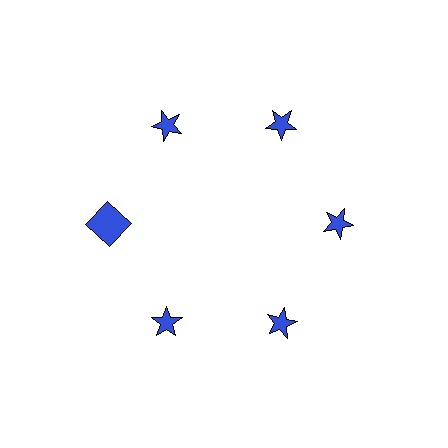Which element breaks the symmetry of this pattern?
The blue square at roughly the 9 o'clock position breaks the symmetry. All other shapes are blue stars.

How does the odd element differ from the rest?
It has a different shape: square instead of star.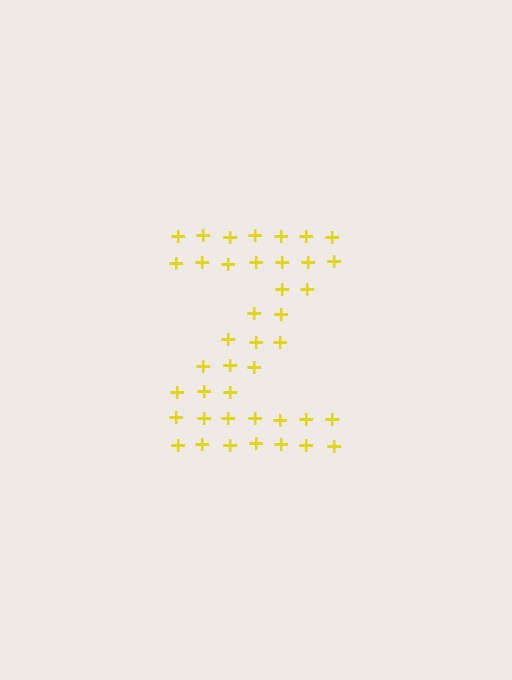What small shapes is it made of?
It is made of small plus signs.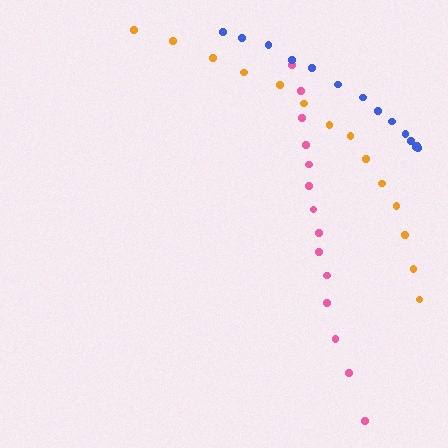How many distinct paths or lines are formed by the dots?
There are 3 distinct paths.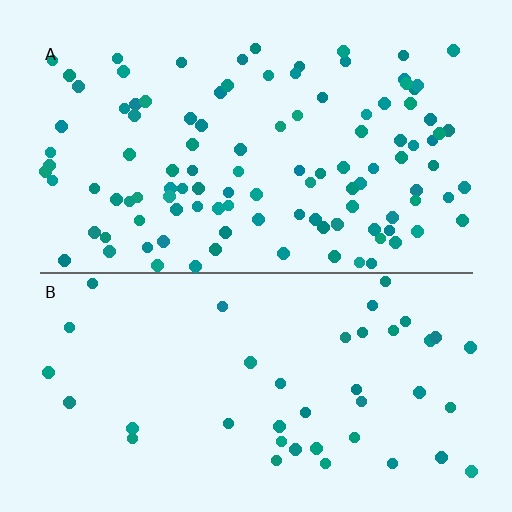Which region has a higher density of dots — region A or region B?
A (the top).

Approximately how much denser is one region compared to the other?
Approximately 2.7× — region A over region B.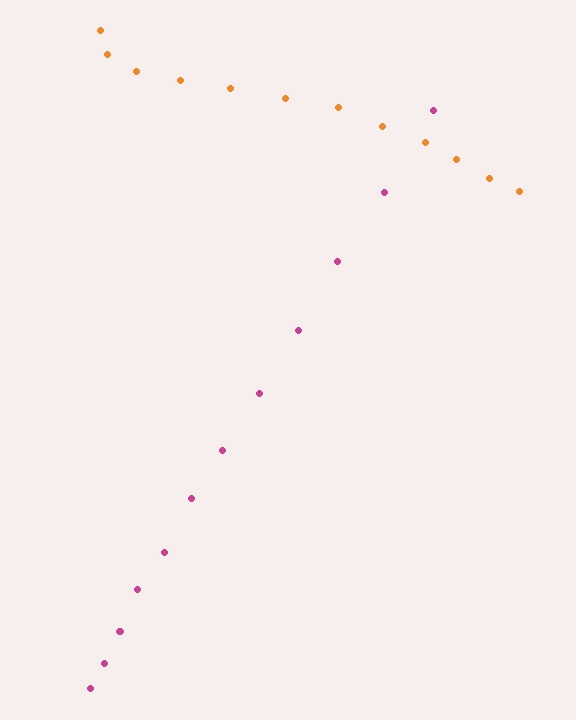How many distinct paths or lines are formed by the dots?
There are 2 distinct paths.